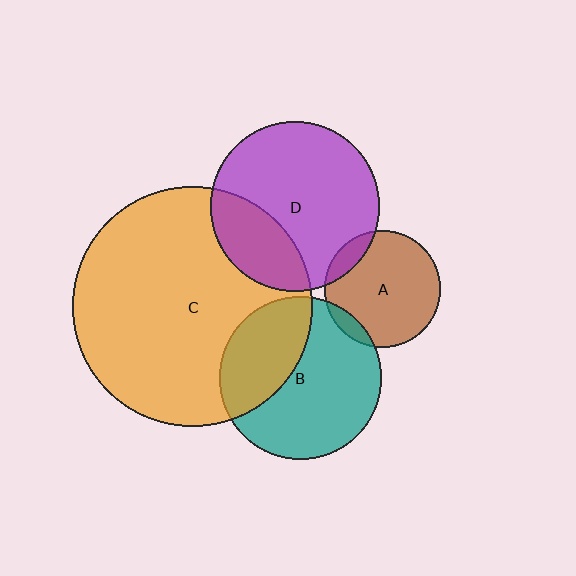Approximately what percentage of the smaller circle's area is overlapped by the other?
Approximately 35%.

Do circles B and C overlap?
Yes.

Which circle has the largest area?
Circle C (orange).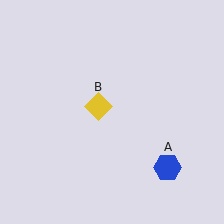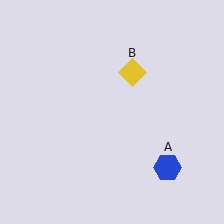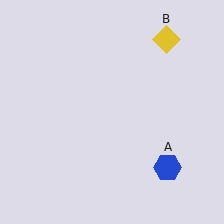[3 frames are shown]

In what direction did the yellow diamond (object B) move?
The yellow diamond (object B) moved up and to the right.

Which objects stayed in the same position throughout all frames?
Blue hexagon (object A) remained stationary.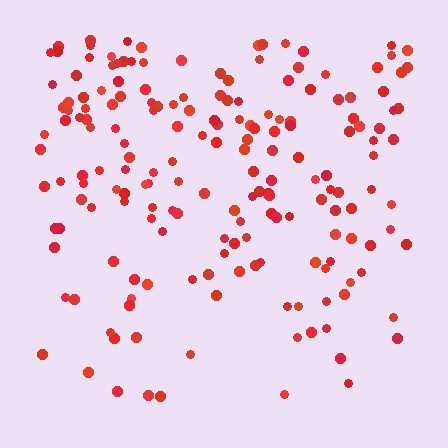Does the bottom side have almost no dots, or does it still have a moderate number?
Still a moderate number, just noticeably fewer than the top.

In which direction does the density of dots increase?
From bottom to top, with the top side densest.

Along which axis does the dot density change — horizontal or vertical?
Vertical.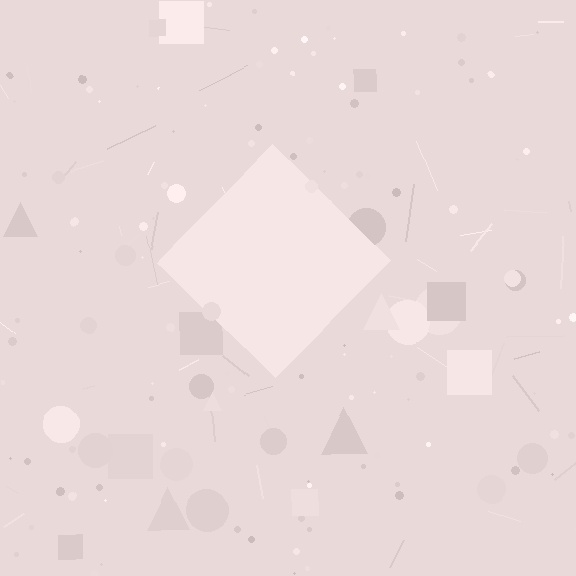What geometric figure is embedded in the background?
A diamond is embedded in the background.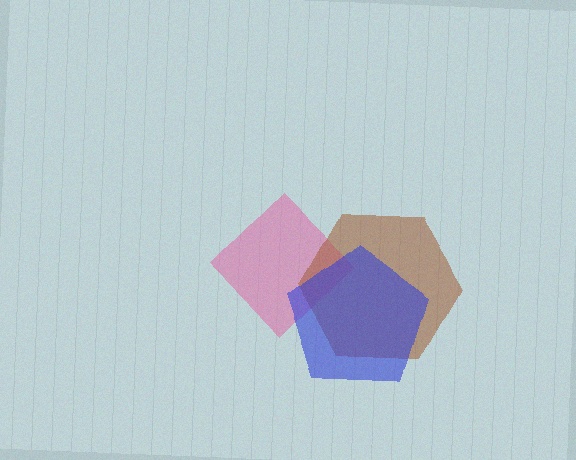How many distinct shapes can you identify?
There are 3 distinct shapes: a pink diamond, a brown hexagon, a blue pentagon.